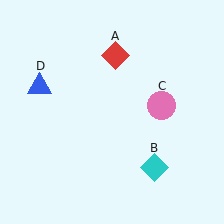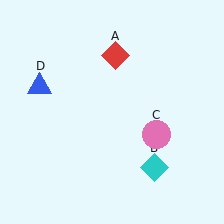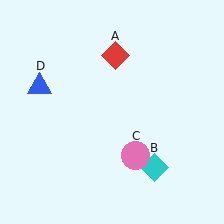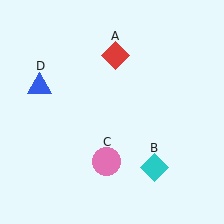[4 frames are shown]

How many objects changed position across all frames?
1 object changed position: pink circle (object C).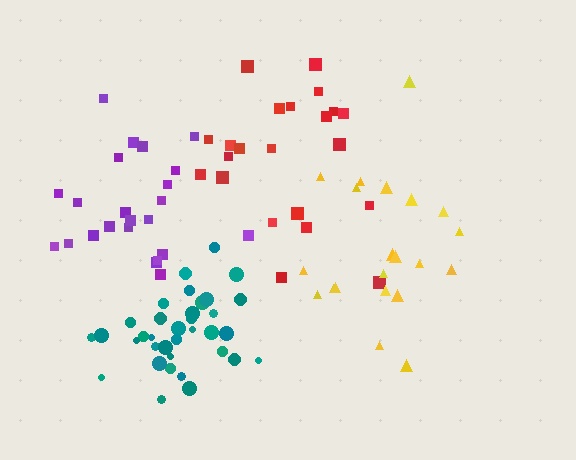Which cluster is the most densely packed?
Teal.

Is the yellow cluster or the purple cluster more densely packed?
Purple.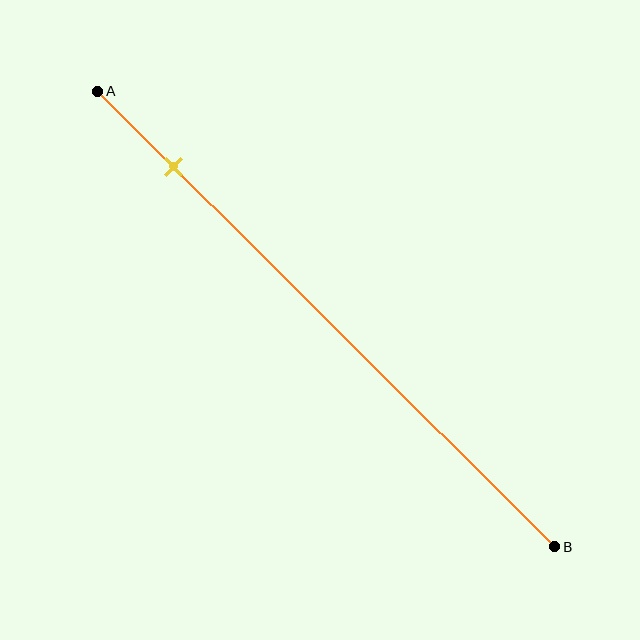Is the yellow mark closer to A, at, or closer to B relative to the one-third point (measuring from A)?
The yellow mark is closer to point A than the one-third point of segment AB.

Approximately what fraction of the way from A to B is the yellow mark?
The yellow mark is approximately 15% of the way from A to B.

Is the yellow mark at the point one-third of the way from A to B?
No, the mark is at about 15% from A, not at the 33% one-third point.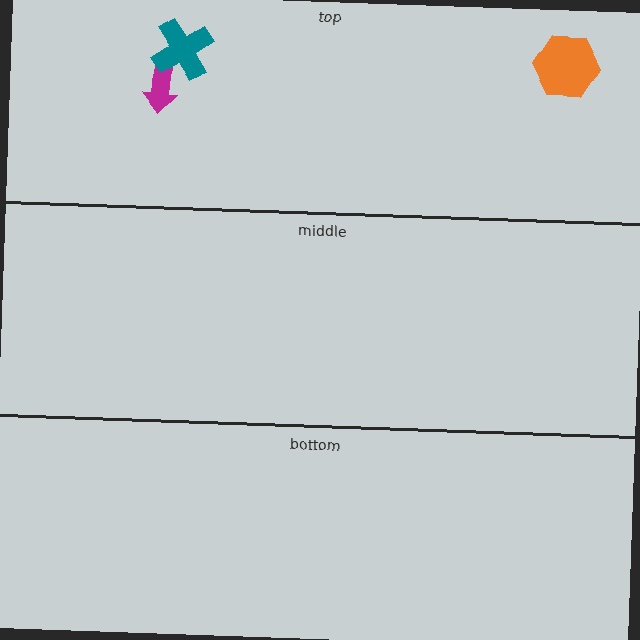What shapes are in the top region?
The magenta arrow, the teal cross, the orange hexagon.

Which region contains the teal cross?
The top region.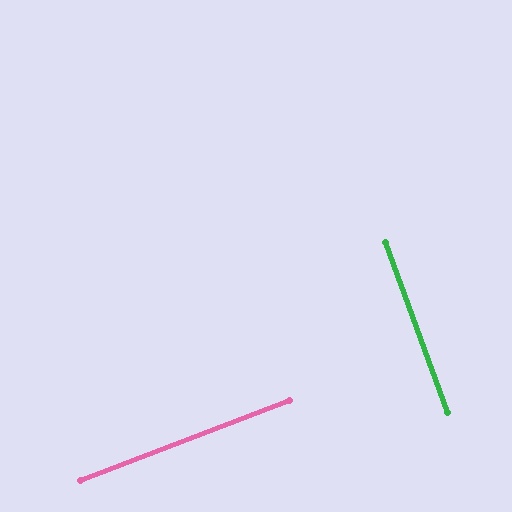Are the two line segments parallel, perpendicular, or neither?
Perpendicular — they meet at approximately 89°.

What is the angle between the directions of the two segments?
Approximately 89 degrees.